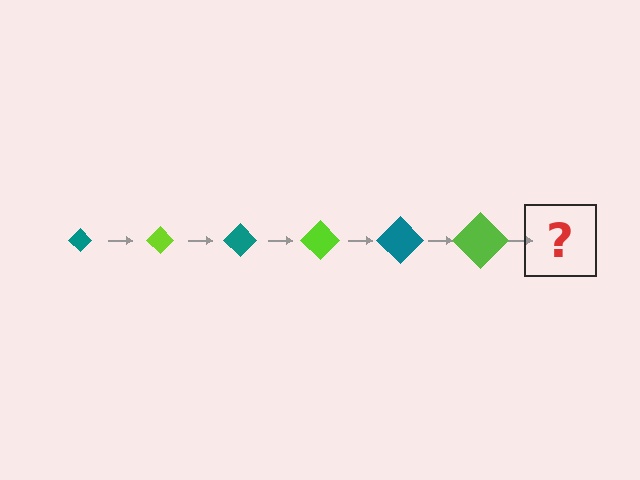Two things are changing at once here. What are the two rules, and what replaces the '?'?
The two rules are that the diamond grows larger each step and the color cycles through teal and lime. The '?' should be a teal diamond, larger than the previous one.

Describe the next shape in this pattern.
It should be a teal diamond, larger than the previous one.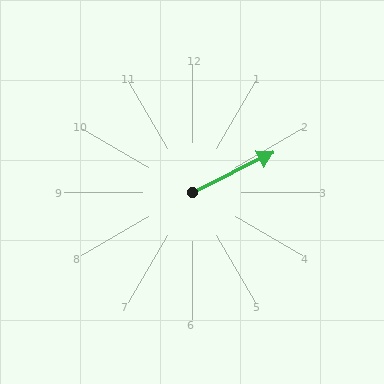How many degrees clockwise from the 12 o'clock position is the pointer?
Approximately 64 degrees.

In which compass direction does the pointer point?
Northeast.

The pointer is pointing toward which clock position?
Roughly 2 o'clock.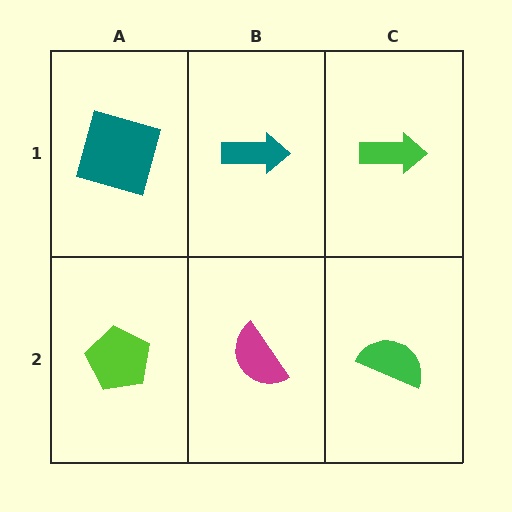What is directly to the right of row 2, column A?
A magenta semicircle.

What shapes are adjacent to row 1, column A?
A lime pentagon (row 2, column A), a teal arrow (row 1, column B).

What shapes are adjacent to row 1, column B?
A magenta semicircle (row 2, column B), a teal square (row 1, column A), a green arrow (row 1, column C).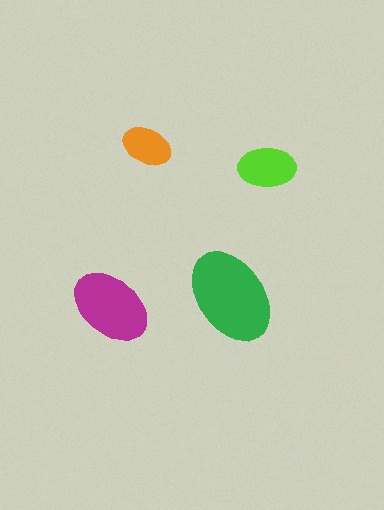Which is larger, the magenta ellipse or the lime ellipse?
The magenta one.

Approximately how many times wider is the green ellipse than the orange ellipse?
About 2 times wider.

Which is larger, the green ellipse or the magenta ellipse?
The green one.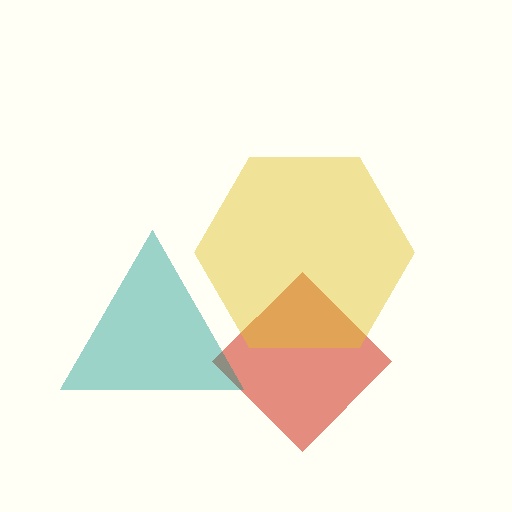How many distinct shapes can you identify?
There are 3 distinct shapes: a red diamond, a yellow hexagon, a teal triangle.